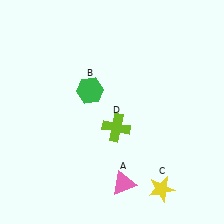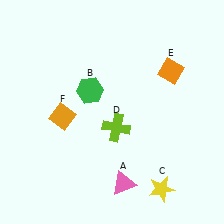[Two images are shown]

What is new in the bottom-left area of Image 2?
An orange diamond (F) was added in the bottom-left area of Image 2.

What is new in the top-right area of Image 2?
An orange diamond (E) was added in the top-right area of Image 2.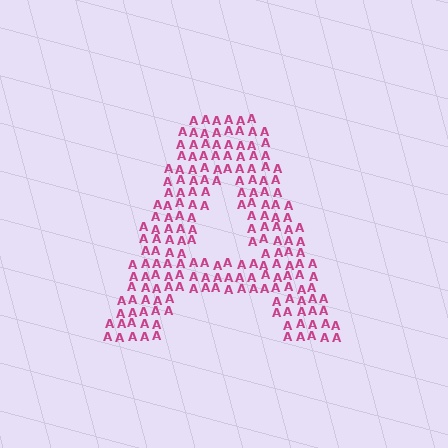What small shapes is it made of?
It is made of small letter A's.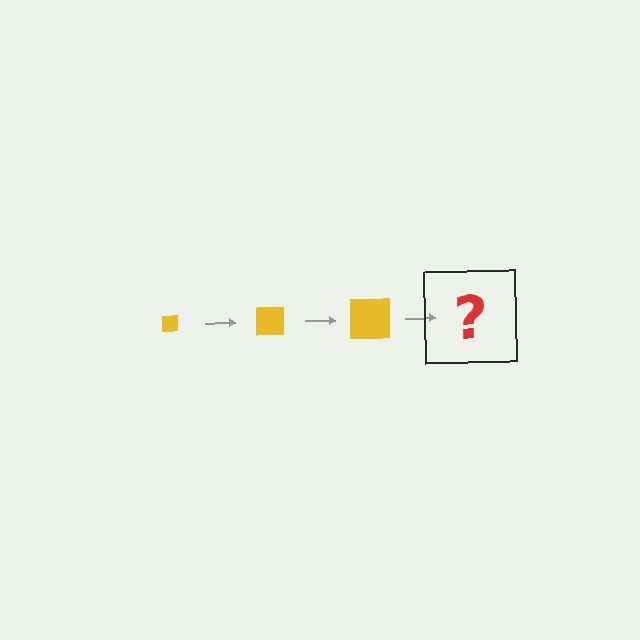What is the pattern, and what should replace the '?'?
The pattern is that the square gets progressively larger each step. The '?' should be a yellow square, larger than the previous one.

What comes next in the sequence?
The next element should be a yellow square, larger than the previous one.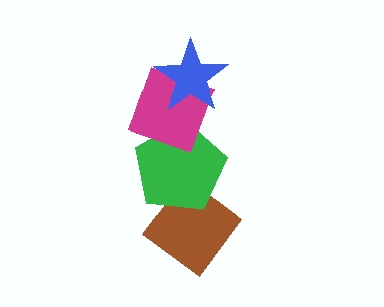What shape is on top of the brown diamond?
The green pentagon is on top of the brown diamond.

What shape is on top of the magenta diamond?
The blue star is on top of the magenta diamond.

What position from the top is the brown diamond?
The brown diamond is 4th from the top.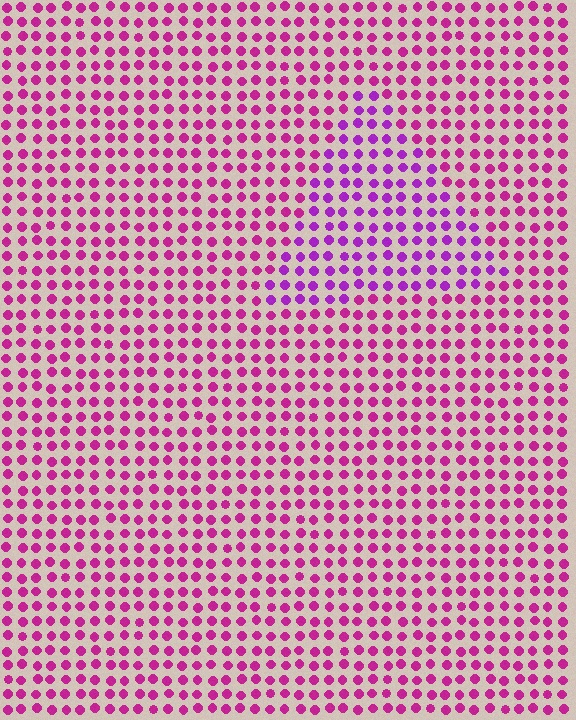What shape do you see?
I see a triangle.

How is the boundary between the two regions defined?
The boundary is defined purely by a slight shift in hue (about 28 degrees). Spacing, size, and orientation are identical on both sides.